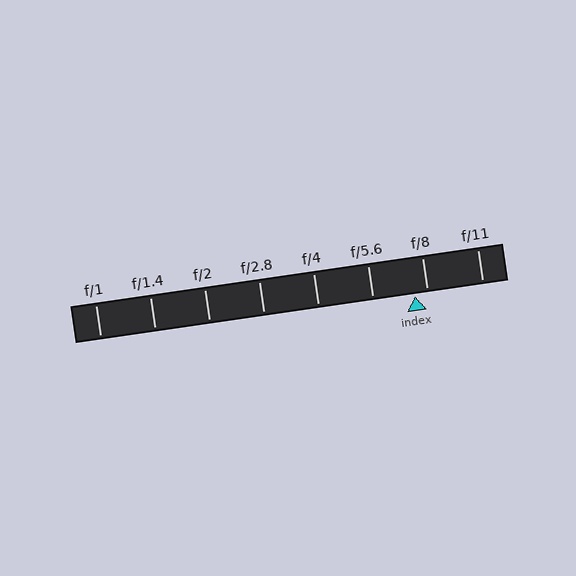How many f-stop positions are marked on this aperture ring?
There are 8 f-stop positions marked.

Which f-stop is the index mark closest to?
The index mark is closest to f/8.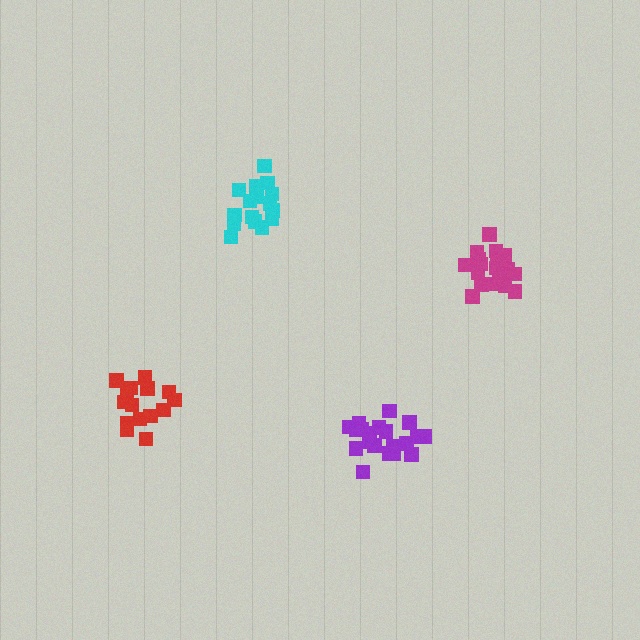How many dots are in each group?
Group 1: 20 dots, Group 2: 16 dots, Group 3: 20 dots, Group 4: 15 dots (71 total).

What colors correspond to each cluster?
The clusters are colored: purple, cyan, magenta, red.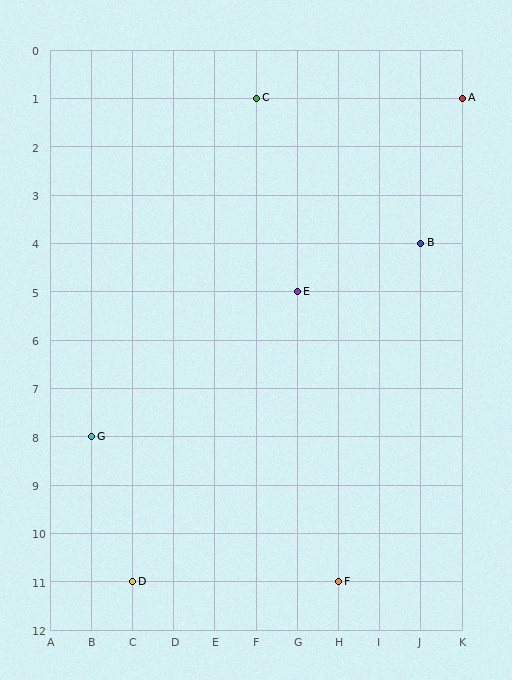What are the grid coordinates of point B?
Point B is at grid coordinates (J, 4).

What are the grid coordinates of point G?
Point G is at grid coordinates (B, 8).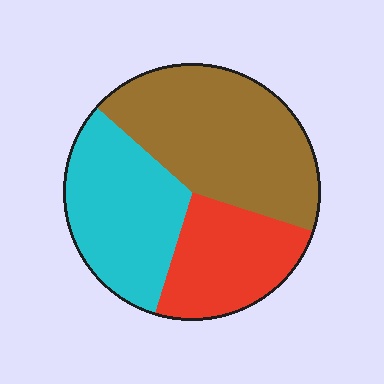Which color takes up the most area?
Brown, at roughly 45%.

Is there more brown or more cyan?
Brown.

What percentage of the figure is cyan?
Cyan takes up between a sixth and a third of the figure.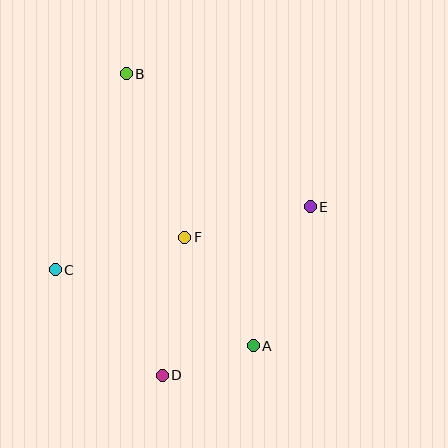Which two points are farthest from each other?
Points B and D are farthest from each other.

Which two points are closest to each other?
Points A and D are closest to each other.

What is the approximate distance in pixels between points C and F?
The distance between C and F is approximately 134 pixels.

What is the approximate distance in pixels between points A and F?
The distance between A and F is approximately 128 pixels.